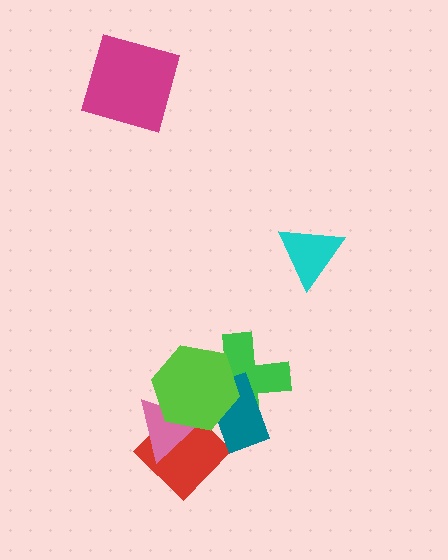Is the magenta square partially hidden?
No, no other shape covers it.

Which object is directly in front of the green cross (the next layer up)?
The teal rectangle is directly in front of the green cross.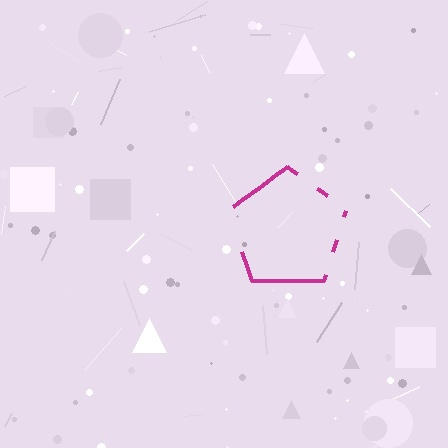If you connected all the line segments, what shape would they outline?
They would outline a pentagon.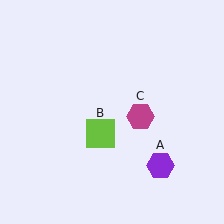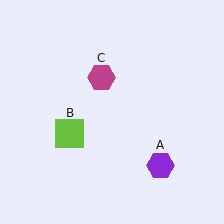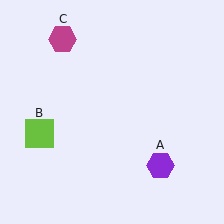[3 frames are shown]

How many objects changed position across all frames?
2 objects changed position: lime square (object B), magenta hexagon (object C).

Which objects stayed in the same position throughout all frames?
Purple hexagon (object A) remained stationary.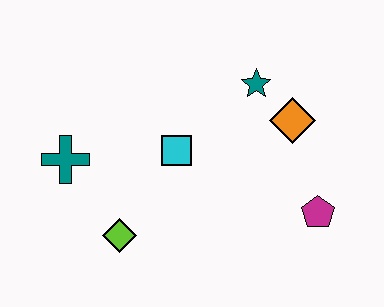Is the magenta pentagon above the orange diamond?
No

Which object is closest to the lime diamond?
The teal cross is closest to the lime diamond.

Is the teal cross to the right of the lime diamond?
No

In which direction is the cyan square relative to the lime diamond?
The cyan square is above the lime diamond.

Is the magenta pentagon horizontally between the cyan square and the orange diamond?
No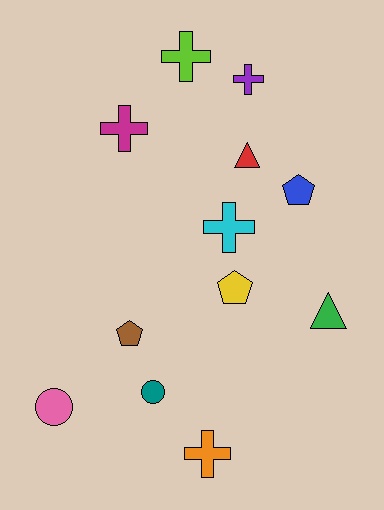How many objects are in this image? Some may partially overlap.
There are 12 objects.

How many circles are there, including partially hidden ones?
There are 2 circles.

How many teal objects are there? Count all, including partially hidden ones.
There is 1 teal object.